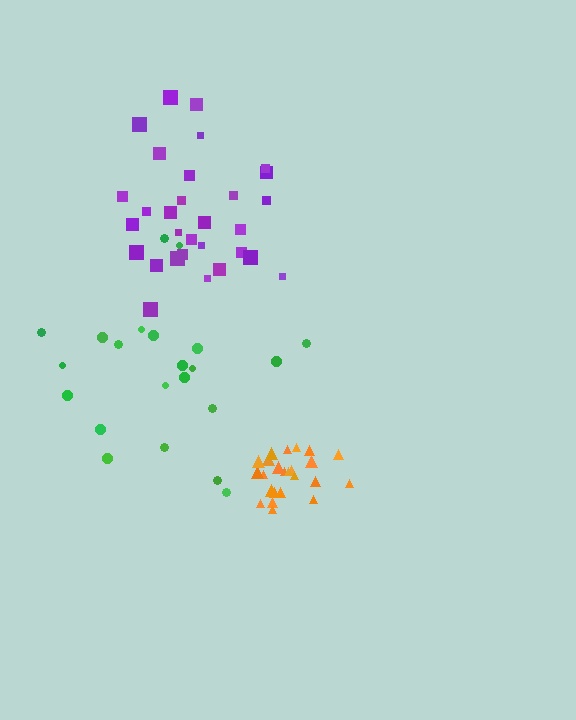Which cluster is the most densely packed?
Orange.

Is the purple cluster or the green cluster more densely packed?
Purple.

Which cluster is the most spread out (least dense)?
Green.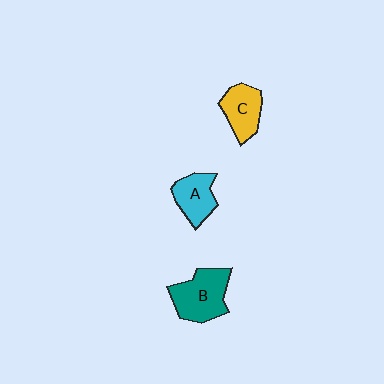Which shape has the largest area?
Shape B (teal).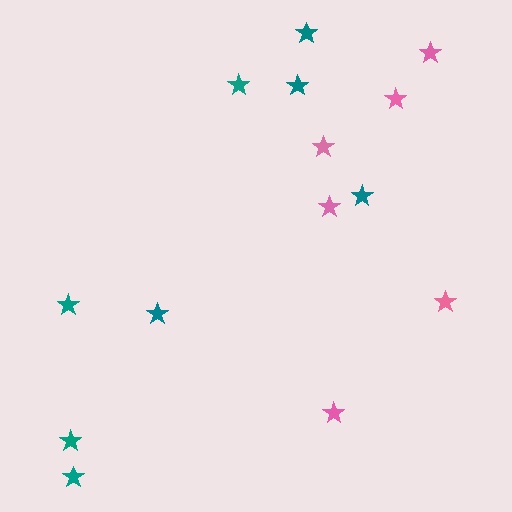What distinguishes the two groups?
There are 2 groups: one group of teal stars (8) and one group of pink stars (6).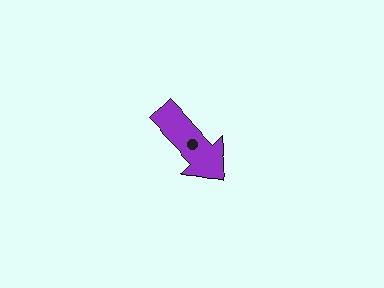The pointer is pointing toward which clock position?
Roughly 5 o'clock.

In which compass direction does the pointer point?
Southeast.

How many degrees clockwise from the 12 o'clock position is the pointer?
Approximately 136 degrees.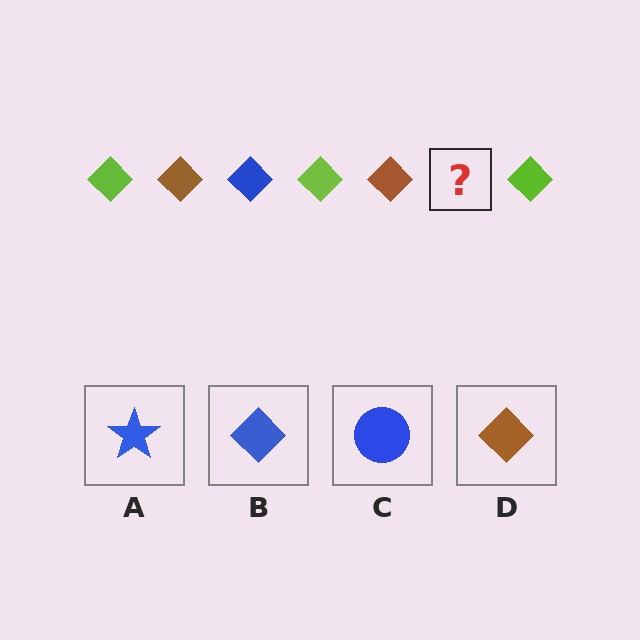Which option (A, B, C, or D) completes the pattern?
B.